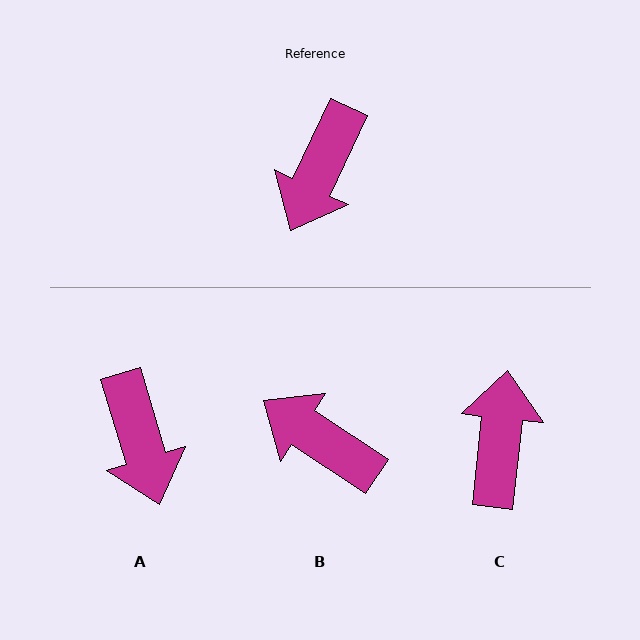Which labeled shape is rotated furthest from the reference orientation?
C, about 161 degrees away.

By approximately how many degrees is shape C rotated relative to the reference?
Approximately 161 degrees clockwise.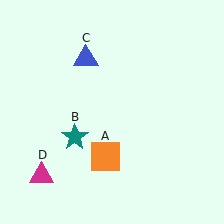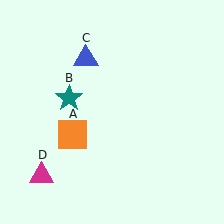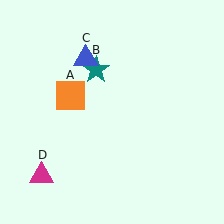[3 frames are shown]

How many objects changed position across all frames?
2 objects changed position: orange square (object A), teal star (object B).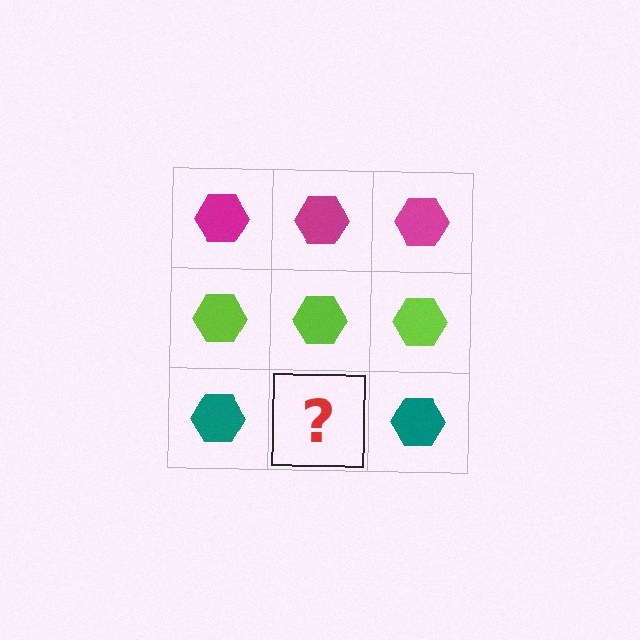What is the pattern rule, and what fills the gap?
The rule is that each row has a consistent color. The gap should be filled with a teal hexagon.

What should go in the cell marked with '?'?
The missing cell should contain a teal hexagon.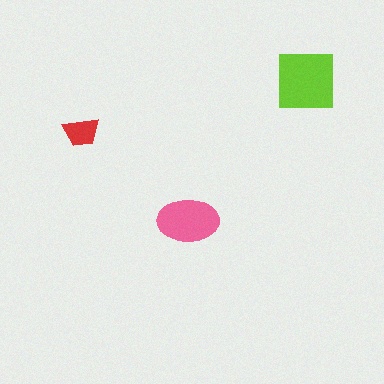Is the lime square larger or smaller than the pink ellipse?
Larger.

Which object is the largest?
The lime square.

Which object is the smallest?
The red trapezoid.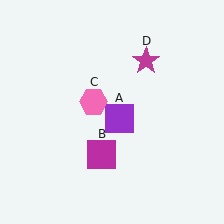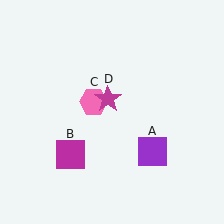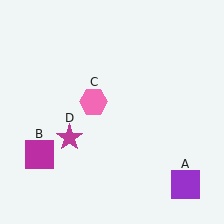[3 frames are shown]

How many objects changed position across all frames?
3 objects changed position: purple square (object A), magenta square (object B), magenta star (object D).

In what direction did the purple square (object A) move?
The purple square (object A) moved down and to the right.